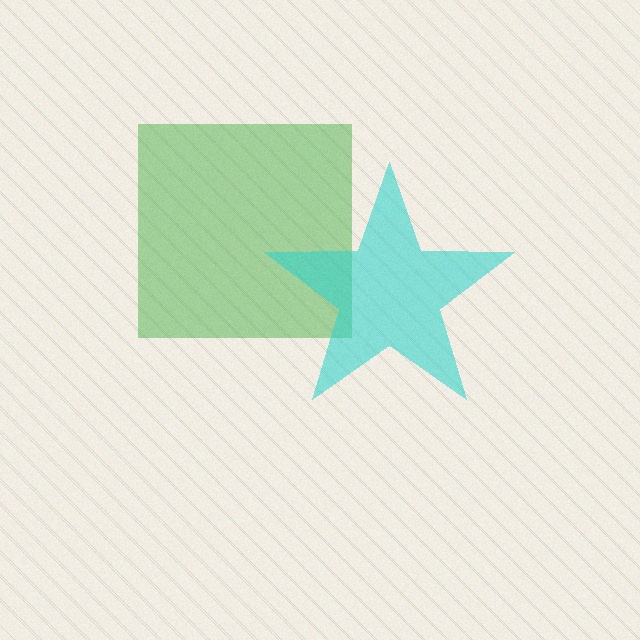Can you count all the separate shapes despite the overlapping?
Yes, there are 2 separate shapes.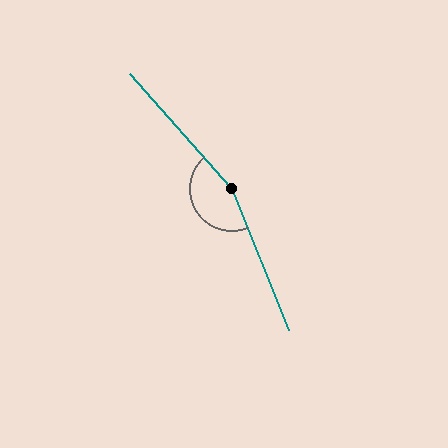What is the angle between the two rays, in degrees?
Approximately 160 degrees.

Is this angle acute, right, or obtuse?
It is obtuse.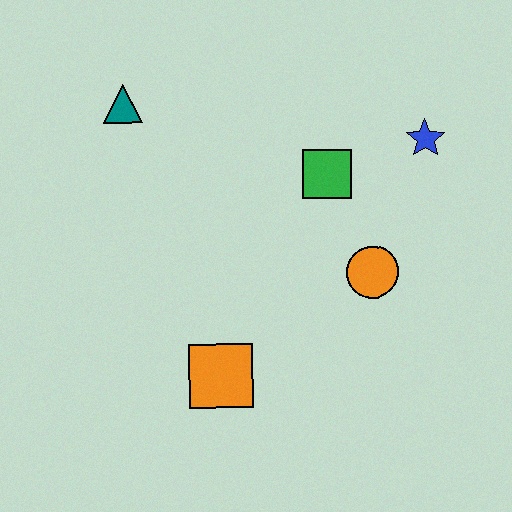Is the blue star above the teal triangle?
No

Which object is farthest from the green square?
The orange square is farthest from the green square.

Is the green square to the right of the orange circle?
No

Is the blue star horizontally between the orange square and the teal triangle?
No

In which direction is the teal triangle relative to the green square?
The teal triangle is to the left of the green square.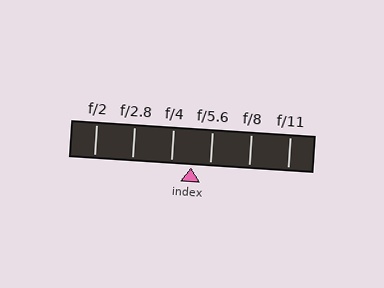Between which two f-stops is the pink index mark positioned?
The index mark is between f/4 and f/5.6.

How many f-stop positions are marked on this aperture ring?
There are 6 f-stop positions marked.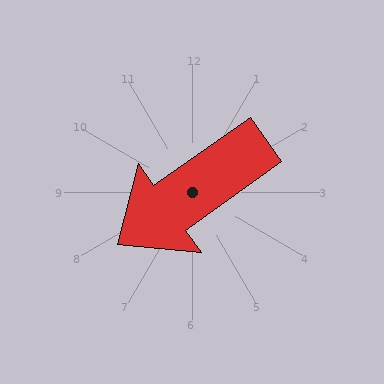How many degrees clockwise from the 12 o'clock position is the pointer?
Approximately 235 degrees.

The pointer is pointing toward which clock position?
Roughly 8 o'clock.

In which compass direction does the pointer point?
Southwest.